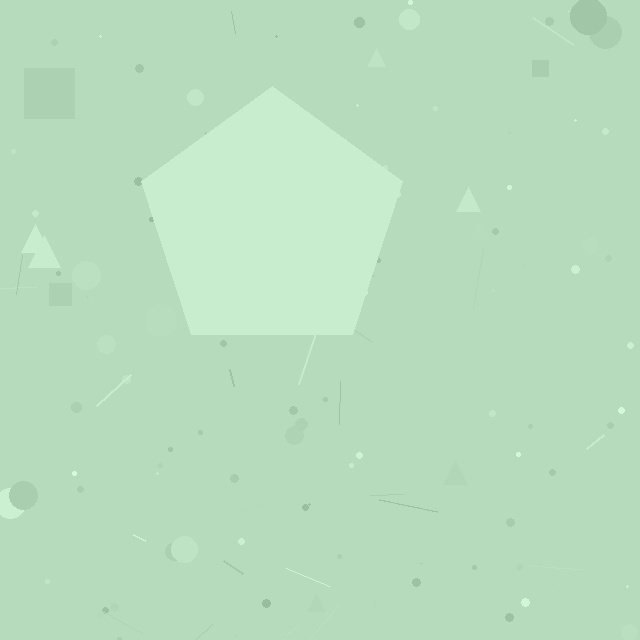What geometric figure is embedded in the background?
A pentagon is embedded in the background.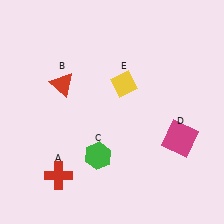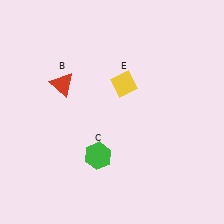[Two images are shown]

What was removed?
The red cross (A), the magenta square (D) were removed in Image 2.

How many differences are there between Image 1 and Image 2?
There are 2 differences between the two images.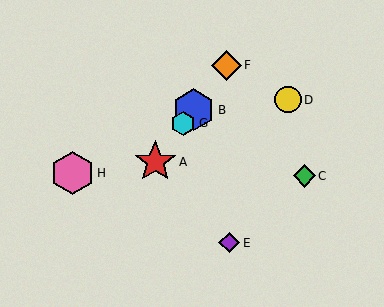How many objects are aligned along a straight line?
4 objects (A, B, F, G) are aligned along a straight line.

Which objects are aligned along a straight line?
Objects A, B, F, G are aligned along a straight line.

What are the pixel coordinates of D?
Object D is at (288, 100).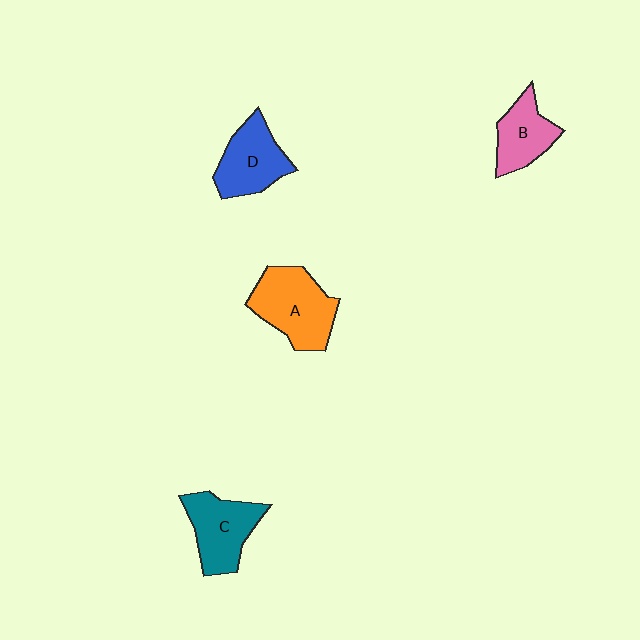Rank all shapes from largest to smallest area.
From largest to smallest: A (orange), C (teal), D (blue), B (pink).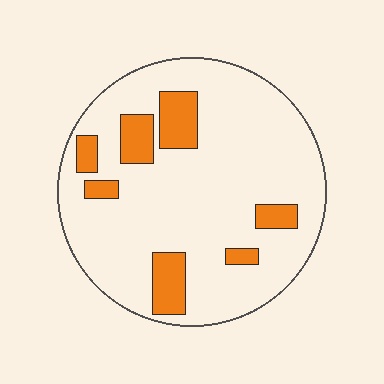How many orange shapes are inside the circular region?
7.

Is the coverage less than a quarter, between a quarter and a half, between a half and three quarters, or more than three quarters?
Less than a quarter.